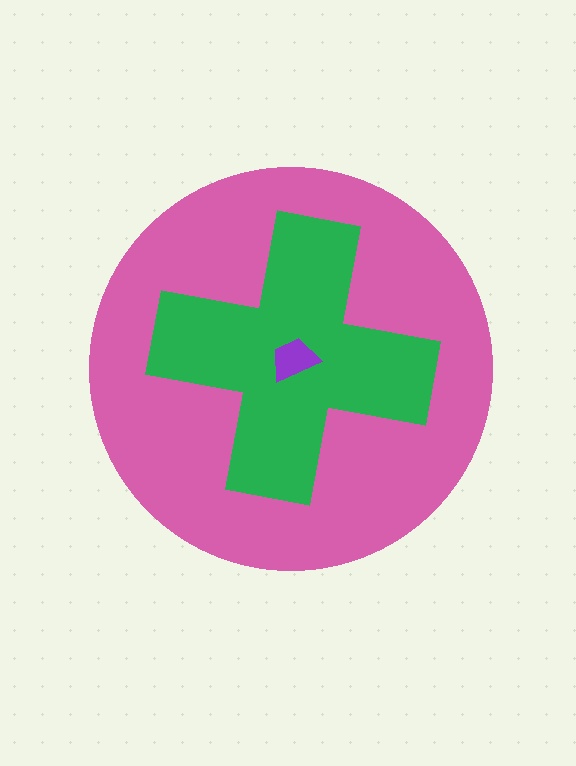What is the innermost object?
The purple trapezoid.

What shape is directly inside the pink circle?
The green cross.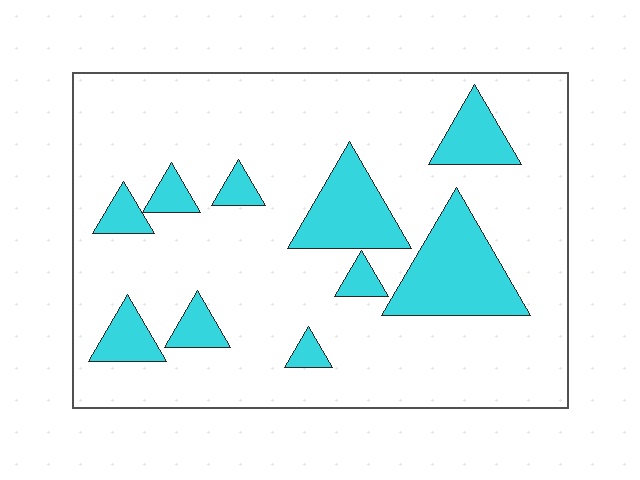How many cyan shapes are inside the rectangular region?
10.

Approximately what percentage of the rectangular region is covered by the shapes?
Approximately 20%.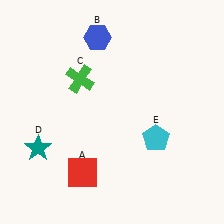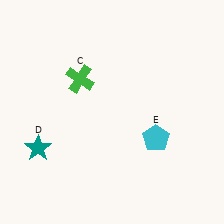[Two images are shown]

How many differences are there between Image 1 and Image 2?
There are 2 differences between the two images.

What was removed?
The blue hexagon (B), the red square (A) were removed in Image 2.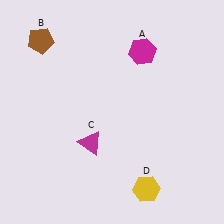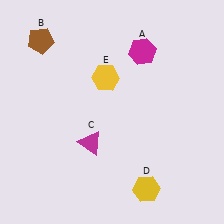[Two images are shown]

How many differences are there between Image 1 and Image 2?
There is 1 difference between the two images.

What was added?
A yellow hexagon (E) was added in Image 2.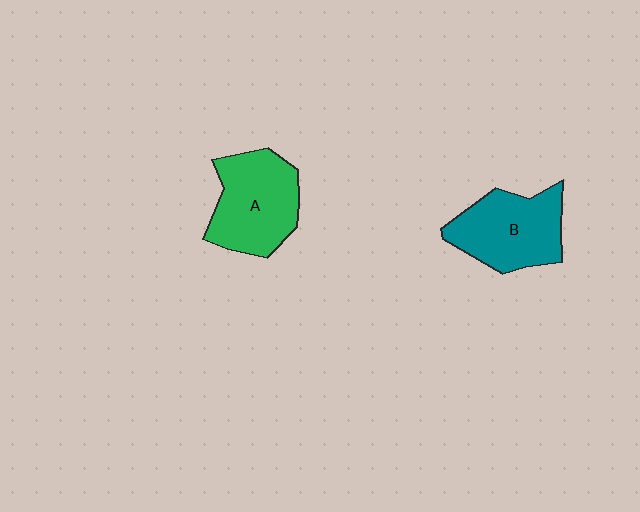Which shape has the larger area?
Shape A (green).